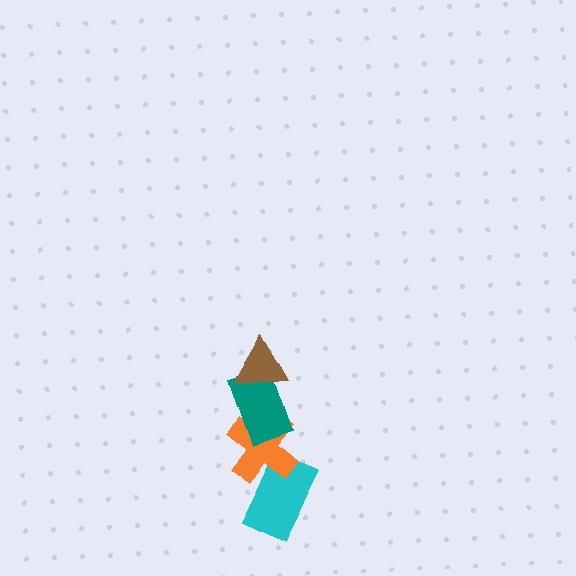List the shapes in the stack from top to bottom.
From top to bottom: the brown triangle, the teal rectangle, the orange cross, the cyan rectangle.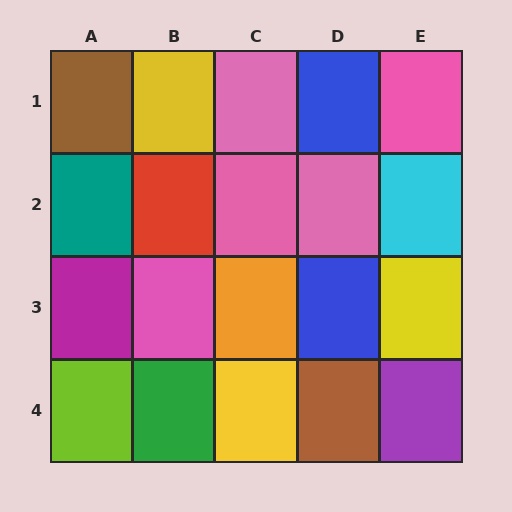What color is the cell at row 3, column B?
Pink.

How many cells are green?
1 cell is green.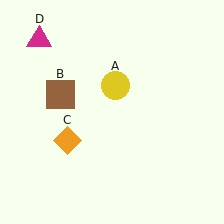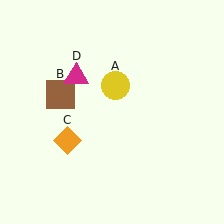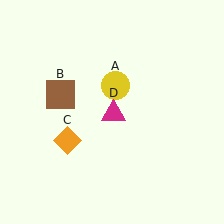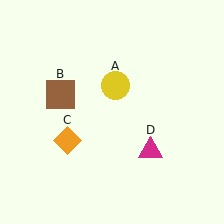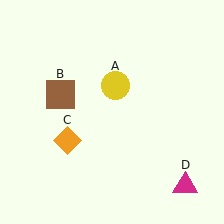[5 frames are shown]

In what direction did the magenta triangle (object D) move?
The magenta triangle (object D) moved down and to the right.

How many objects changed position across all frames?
1 object changed position: magenta triangle (object D).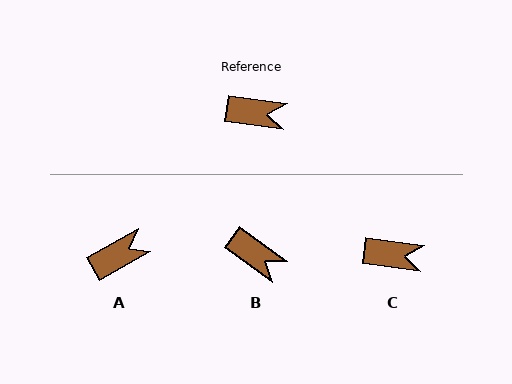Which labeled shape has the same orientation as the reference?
C.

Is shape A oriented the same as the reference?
No, it is off by about 36 degrees.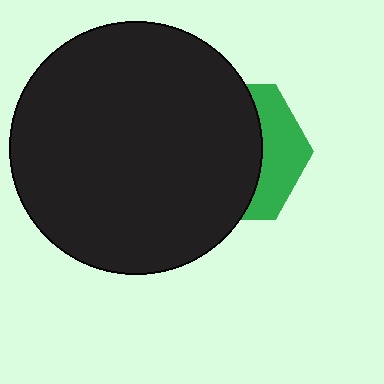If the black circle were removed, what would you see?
You would see the complete green hexagon.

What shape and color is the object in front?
The object in front is a black circle.